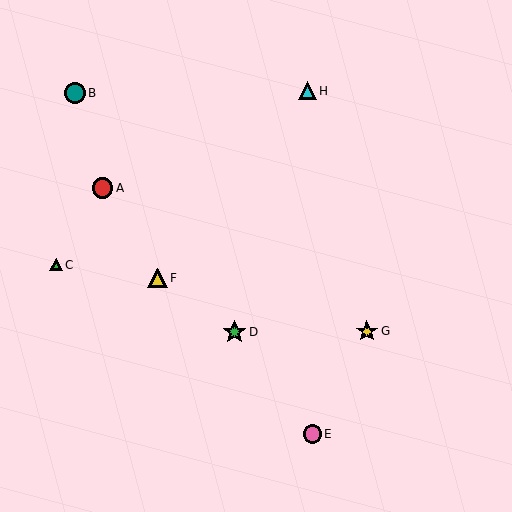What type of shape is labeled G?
Shape G is a yellow star.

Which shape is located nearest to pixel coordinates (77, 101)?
The teal circle (labeled B) at (75, 93) is nearest to that location.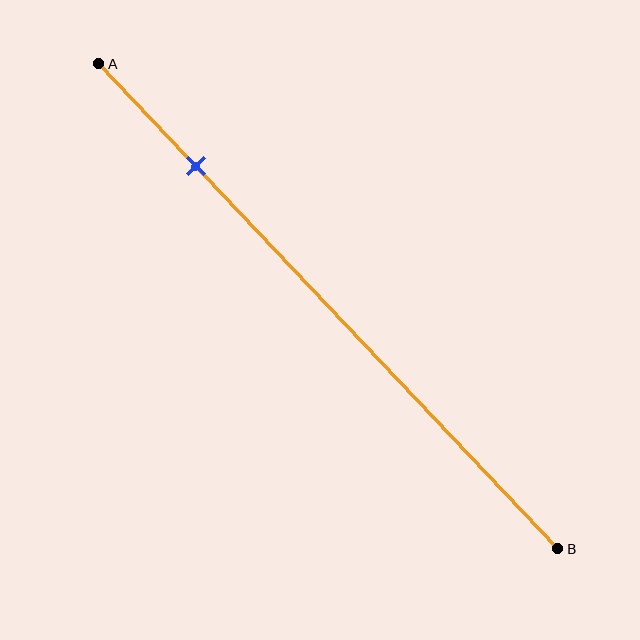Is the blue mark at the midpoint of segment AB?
No, the mark is at about 20% from A, not at the 50% midpoint.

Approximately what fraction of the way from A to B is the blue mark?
The blue mark is approximately 20% of the way from A to B.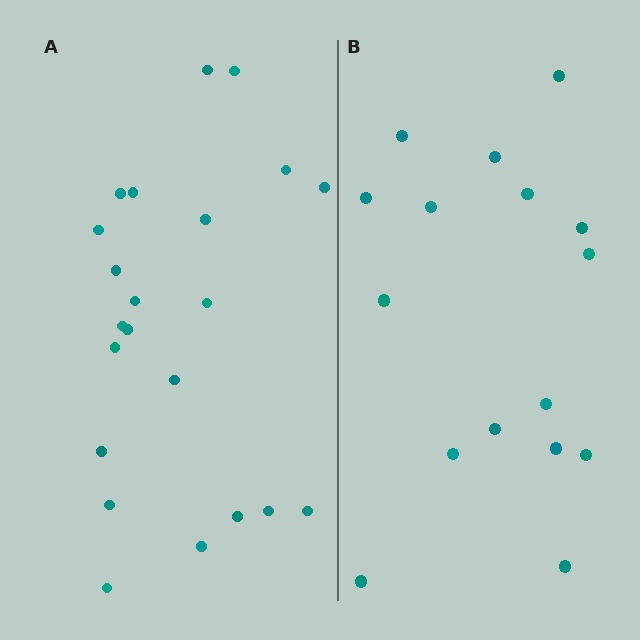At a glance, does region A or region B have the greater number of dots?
Region A (the left region) has more dots.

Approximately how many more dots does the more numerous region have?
Region A has about 6 more dots than region B.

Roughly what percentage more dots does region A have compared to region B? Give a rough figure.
About 40% more.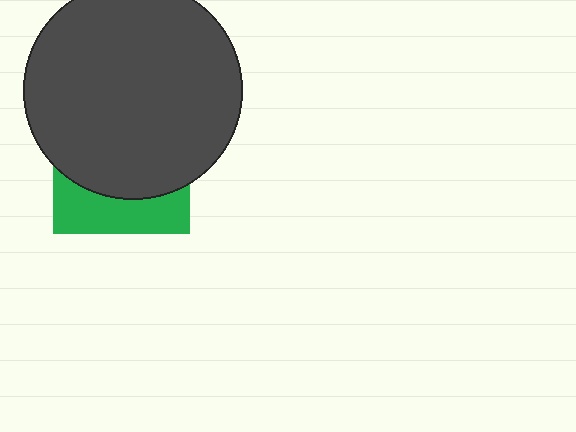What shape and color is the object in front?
The object in front is a dark gray circle.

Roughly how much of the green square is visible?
A small part of it is visible (roughly 31%).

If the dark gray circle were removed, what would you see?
You would see the complete green square.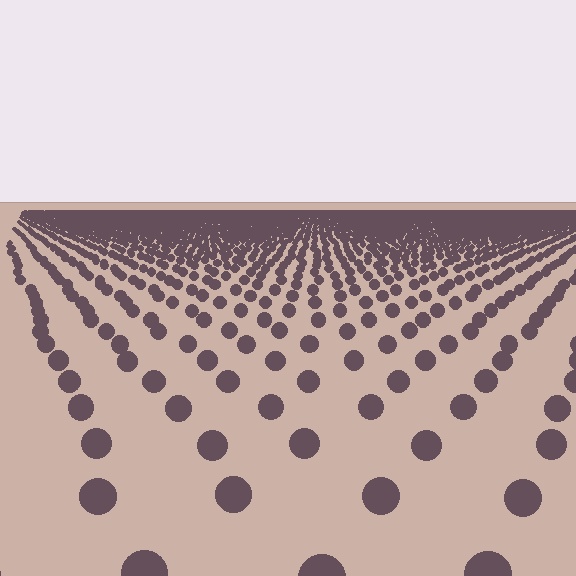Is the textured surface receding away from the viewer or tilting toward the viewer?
The surface is receding away from the viewer. Texture elements get smaller and denser toward the top.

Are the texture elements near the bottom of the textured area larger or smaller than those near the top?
Larger. Near the bottom, elements are closer to the viewer and appear at a bigger on-screen size.